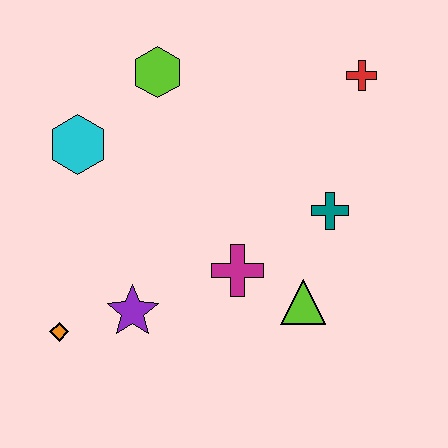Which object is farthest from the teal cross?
The orange diamond is farthest from the teal cross.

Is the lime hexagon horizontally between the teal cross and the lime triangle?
No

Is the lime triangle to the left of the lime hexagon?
No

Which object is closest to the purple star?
The orange diamond is closest to the purple star.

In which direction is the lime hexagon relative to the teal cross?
The lime hexagon is to the left of the teal cross.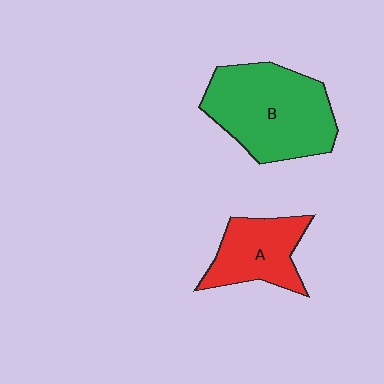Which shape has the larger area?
Shape B (green).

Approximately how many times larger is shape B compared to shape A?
Approximately 1.7 times.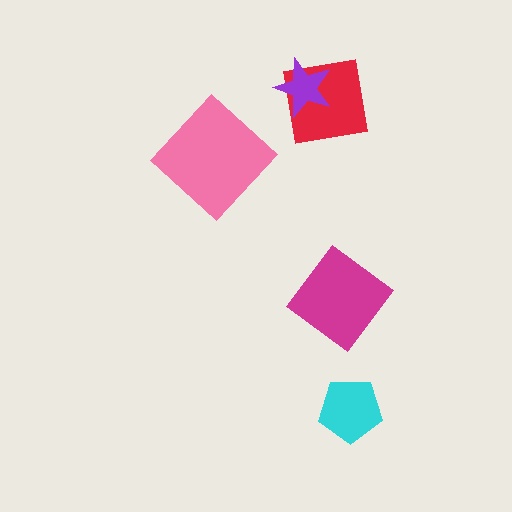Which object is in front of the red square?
The purple star is in front of the red square.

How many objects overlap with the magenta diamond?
0 objects overlap with the magenta diamond.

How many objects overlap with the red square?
1 object overlaps with the red square.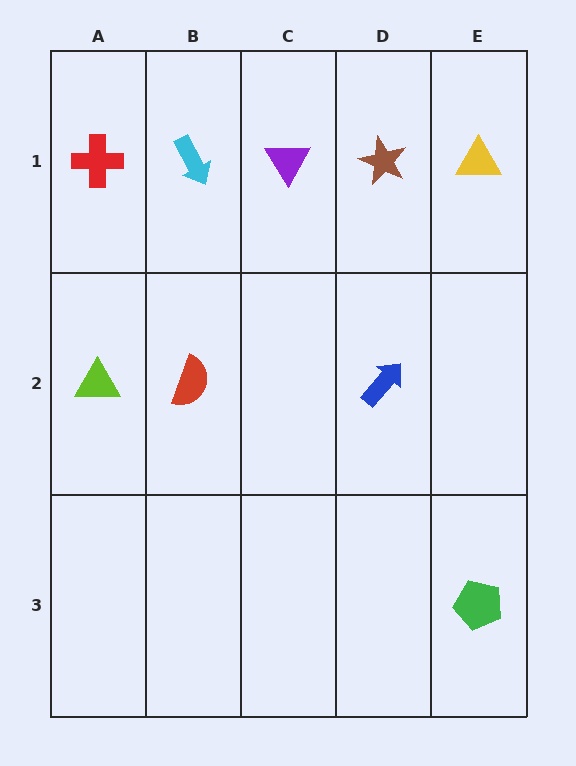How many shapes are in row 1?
5 shapes.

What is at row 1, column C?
A purple triangle.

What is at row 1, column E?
A yellow triangle.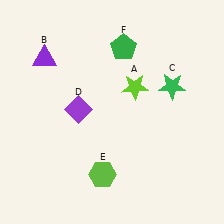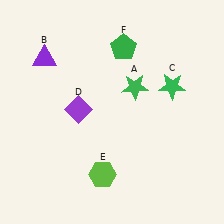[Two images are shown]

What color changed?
The star (A) changed from lime in Image 1 to green in Image 2.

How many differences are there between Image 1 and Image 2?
There is 1 difference between the two images.